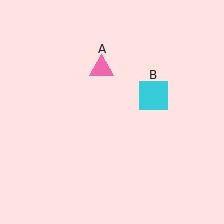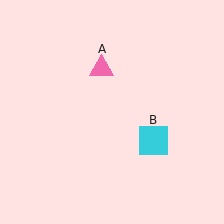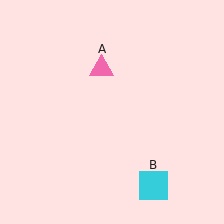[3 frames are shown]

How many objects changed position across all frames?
1 object changed position: cyan square (object B).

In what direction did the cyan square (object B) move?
The cyan square (object B) moved down.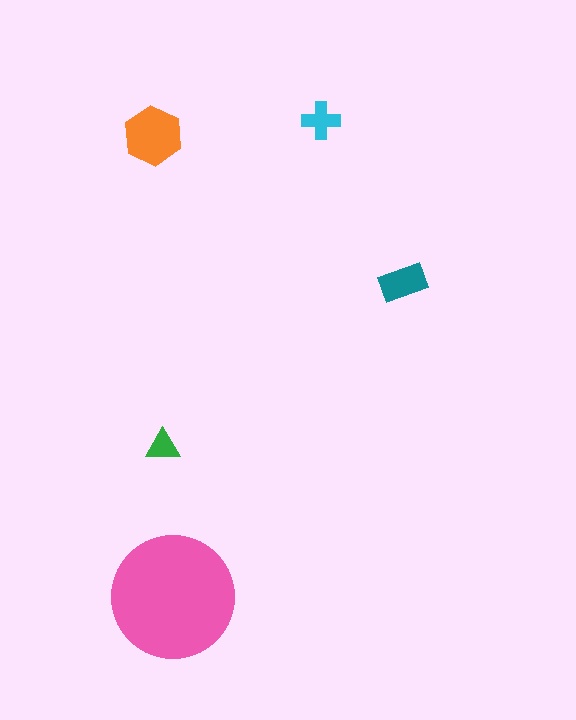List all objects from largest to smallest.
The pink circle, the orange hexagon, the teal rectangle, the cyan cross, the green triangle.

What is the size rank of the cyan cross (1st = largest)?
4th.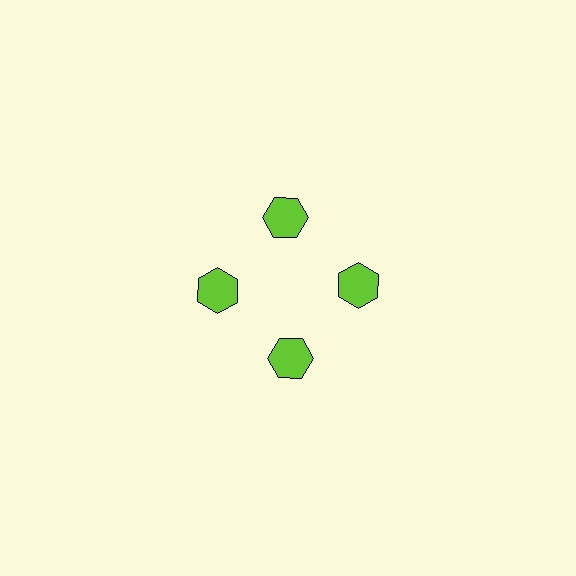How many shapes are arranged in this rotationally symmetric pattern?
There are 4 shapes, arranged in 4 groups of 1.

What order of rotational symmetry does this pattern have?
This pattern has 4-fold rotational symmetry.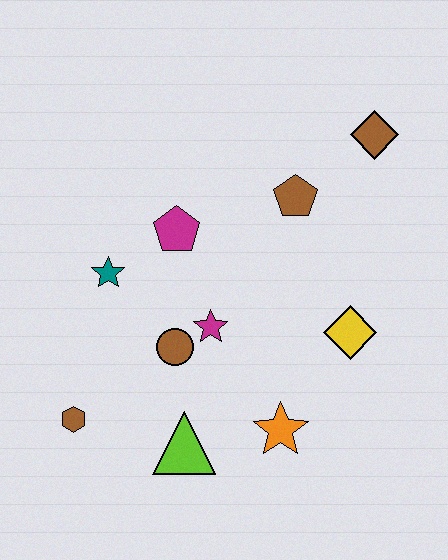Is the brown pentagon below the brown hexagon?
No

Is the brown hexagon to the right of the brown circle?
No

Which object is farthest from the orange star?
The brown diamond is farthest from the orange star.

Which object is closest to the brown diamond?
The brown pentagon is closest to the brown diamond.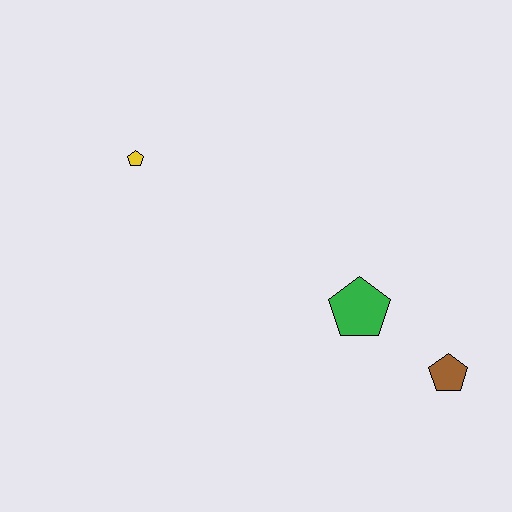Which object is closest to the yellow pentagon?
The green pentagon is closest to the yellow pentagon.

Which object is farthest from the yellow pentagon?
The brown pentagon is farthest from the yellow pentagon.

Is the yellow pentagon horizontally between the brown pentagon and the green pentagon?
No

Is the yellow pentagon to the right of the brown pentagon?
No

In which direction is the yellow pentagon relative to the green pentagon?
The yellow pentagon is to the left of the green pentagon.